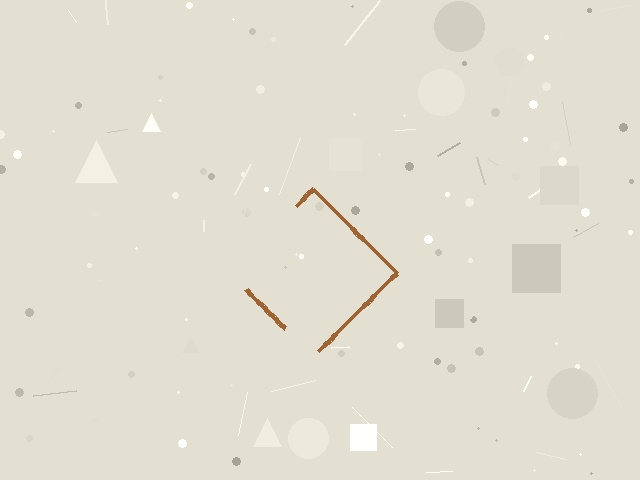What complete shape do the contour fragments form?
The contour fragments form a diamond.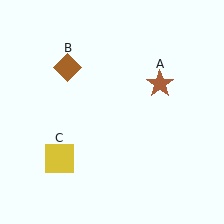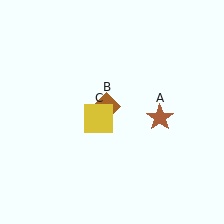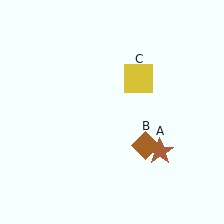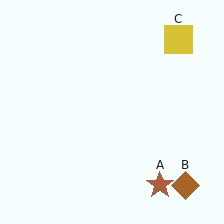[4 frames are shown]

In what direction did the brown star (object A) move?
The brown star (object A) moved down.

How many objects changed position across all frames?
3 objects changed position: brown star (object A), brown diamond (object B), yellow square (object C).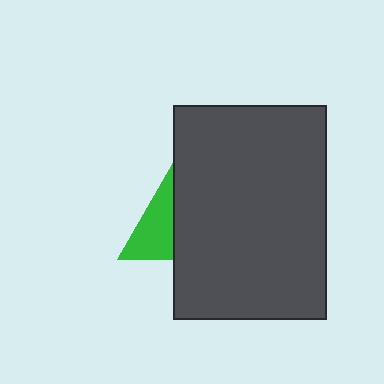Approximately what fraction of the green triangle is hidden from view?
Roughly 56% of the green triangle is hidden behind the dark gray rectangle.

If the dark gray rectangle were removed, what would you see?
You would see the complete green triangle.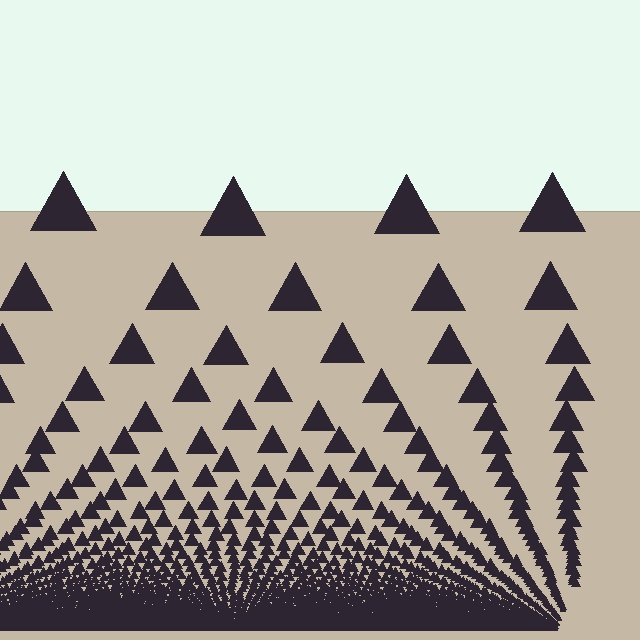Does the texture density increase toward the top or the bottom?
Density increases toward the bottom.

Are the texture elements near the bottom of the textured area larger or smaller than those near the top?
Smaller. The gradient is inverted — elements near the bottom are smaller and denser.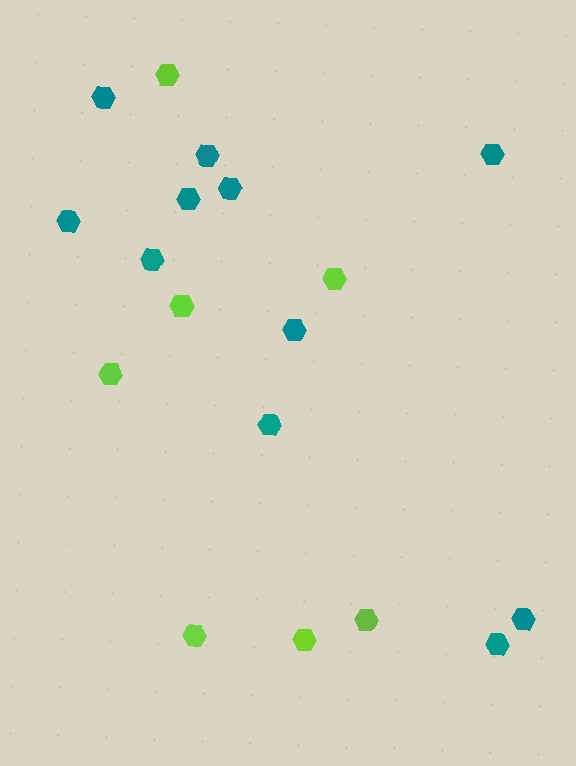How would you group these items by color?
There are 2 groups: one group of lime hexagons (7) and one group of teal hexagons (11).